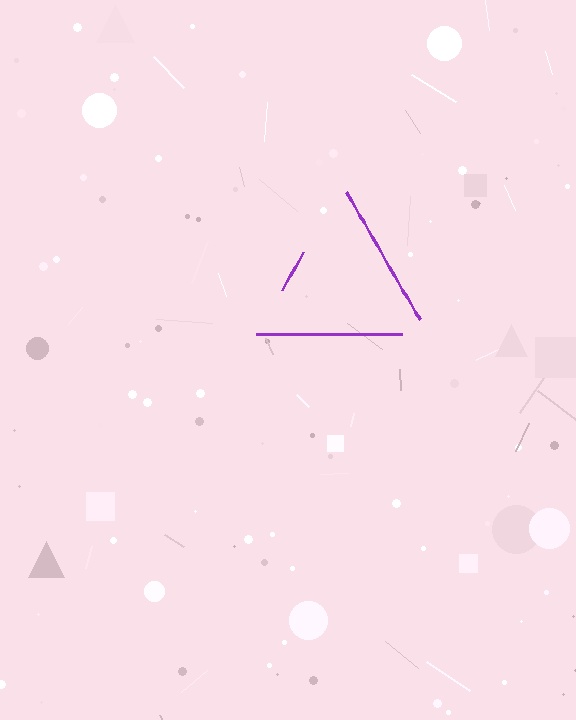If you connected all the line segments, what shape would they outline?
They would outline a triangle.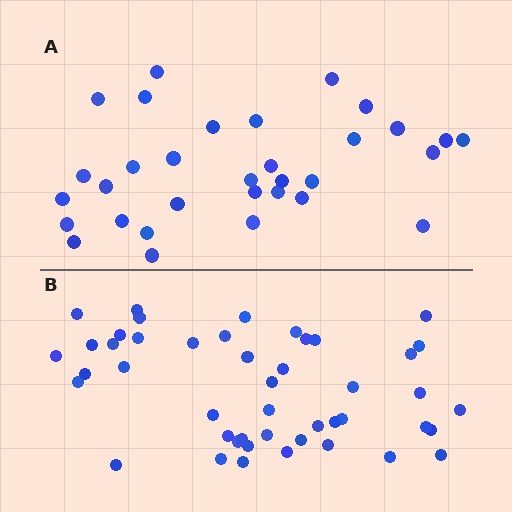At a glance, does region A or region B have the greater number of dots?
Region B (the bottom region) has more dots.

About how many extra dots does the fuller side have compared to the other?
Region B has approximately 15 more dots than region A.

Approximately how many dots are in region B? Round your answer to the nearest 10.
About 50 dots. (The exact count is 46, which rounds to 50.)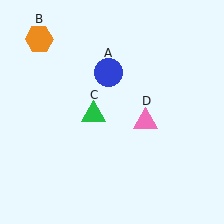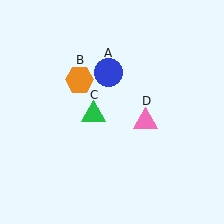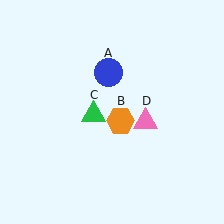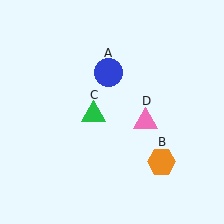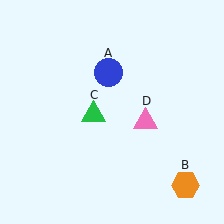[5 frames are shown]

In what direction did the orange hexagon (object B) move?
The orange hexagon (object B) moved down and to the right.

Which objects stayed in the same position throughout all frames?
Blue circle (object A) and green triangle (object C) and pink triangle (object D) remained stationary.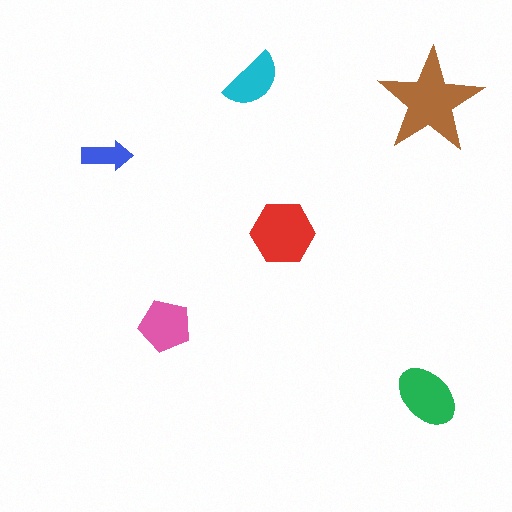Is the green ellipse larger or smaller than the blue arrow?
Larger.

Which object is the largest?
The brown star.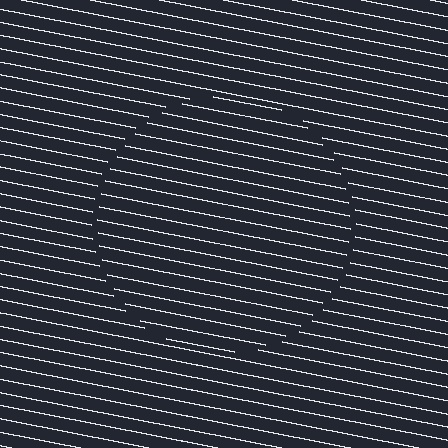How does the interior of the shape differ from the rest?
The interior of the shape contains the same grating, shifted by half a period — the contour is defined by the phase discontinuity where line-ends from the inner and outer gratings abut.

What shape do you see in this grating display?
An illusory circle. The interior of the shape contains the same grating, shifted by half a period — the contour is defined by the phase discontinuity where line-ends from the inner and outer gratings abut.